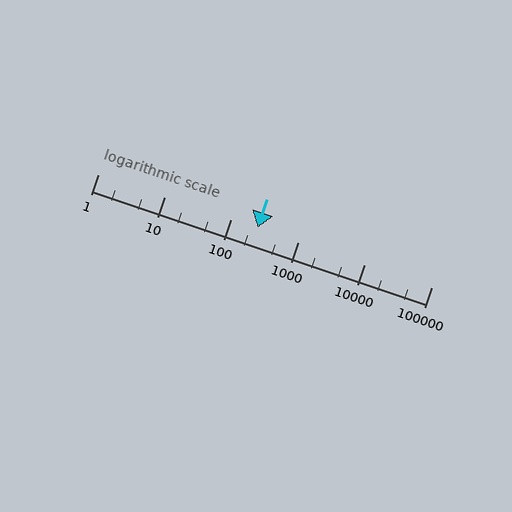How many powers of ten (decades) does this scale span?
The scale spans 5 decades, from 1 to 100000.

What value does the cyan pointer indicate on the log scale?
The pointer indicates approximately 250.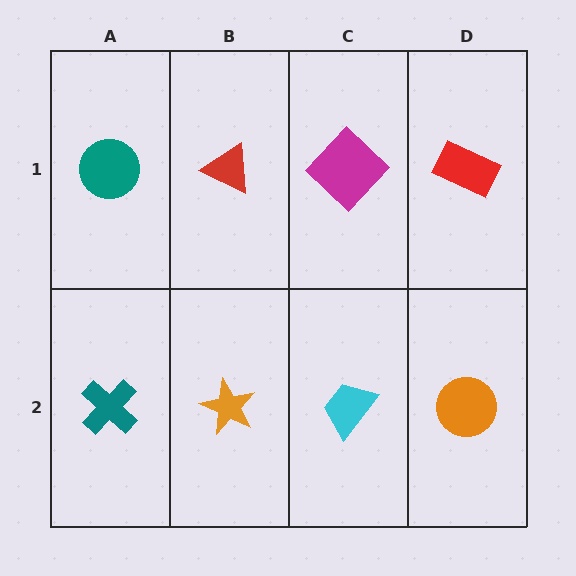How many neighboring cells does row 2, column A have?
2.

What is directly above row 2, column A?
A teal circle.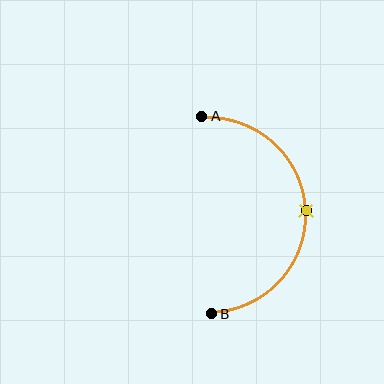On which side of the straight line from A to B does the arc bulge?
The arc bulges to the right of the straight line connecting A and B.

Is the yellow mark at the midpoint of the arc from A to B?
Yes. The yellow mark lies on the arc at equal arc-length from both A and B — it is the arc midpoint.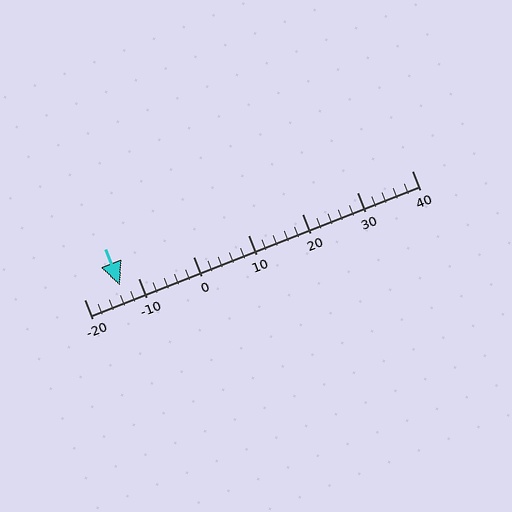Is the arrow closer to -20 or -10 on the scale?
The arrow is closer to -10.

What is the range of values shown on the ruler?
The ruler shows values from -20 to 40.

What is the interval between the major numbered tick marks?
The major tick marks are spaced 10 units apart.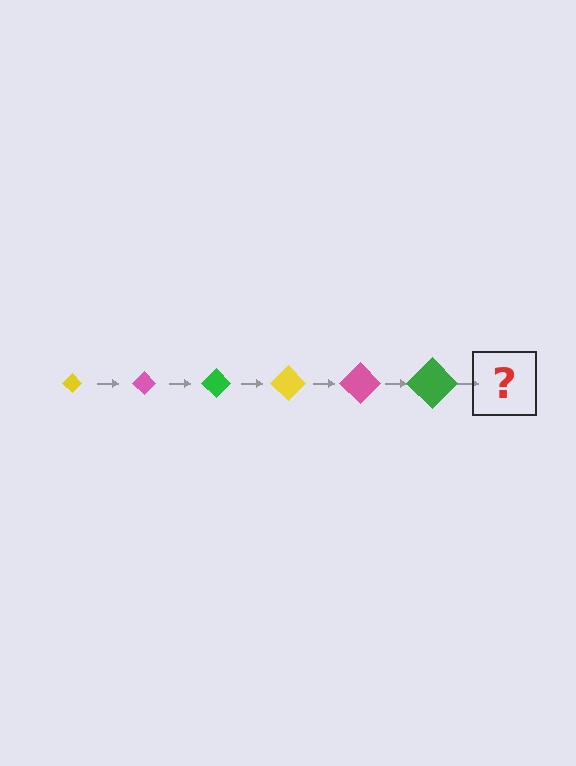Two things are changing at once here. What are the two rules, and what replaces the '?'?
The two rules are that the diamond grows larger each step and the color cycles through yellow, pink, and green. The '?' should be a yellow diamond, larger than the previous one.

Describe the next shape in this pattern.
It should be a yellow diamond, larger than the previous one.